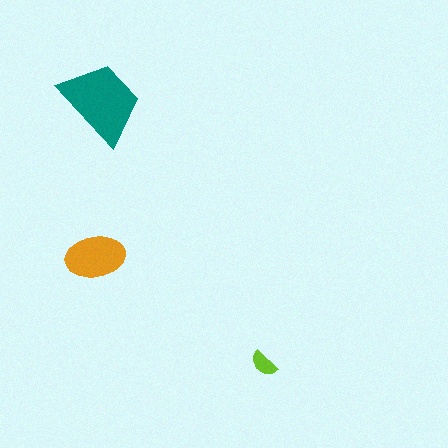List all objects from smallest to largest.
The lime semicircle, the orange ellipse, the teal trapezoid.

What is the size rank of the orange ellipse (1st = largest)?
2nd.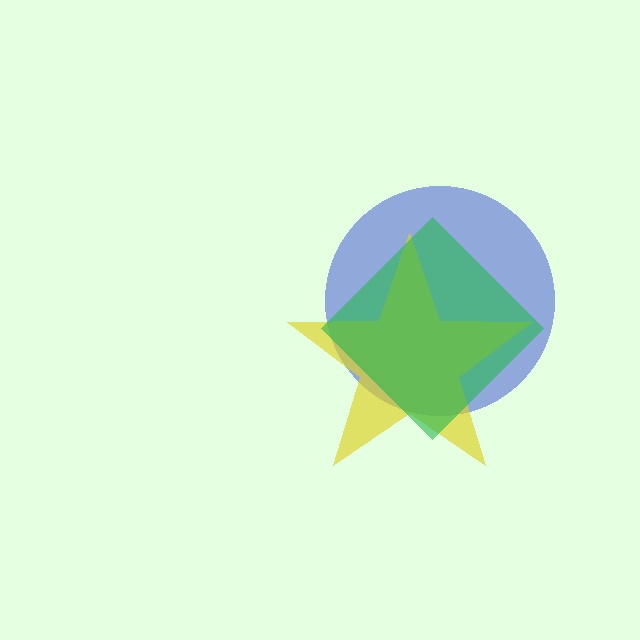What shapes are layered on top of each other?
The layered shapes are: a blue circle, a yellow star, a green diamond.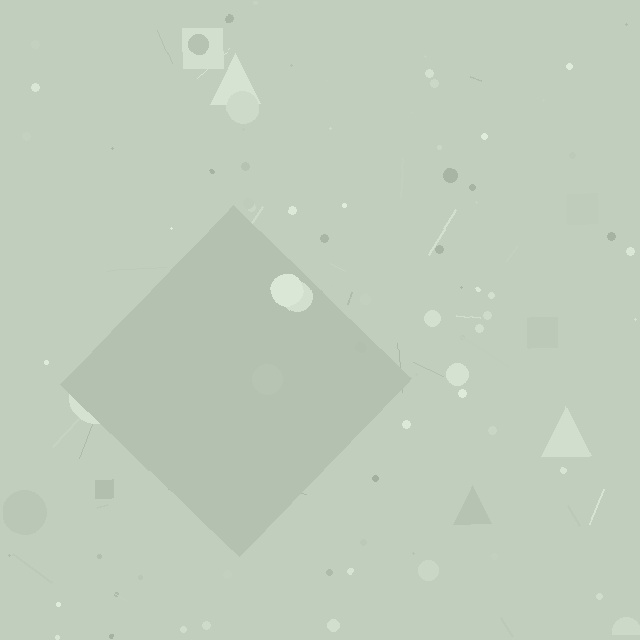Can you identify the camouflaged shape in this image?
The camouflaged shape is a diamond.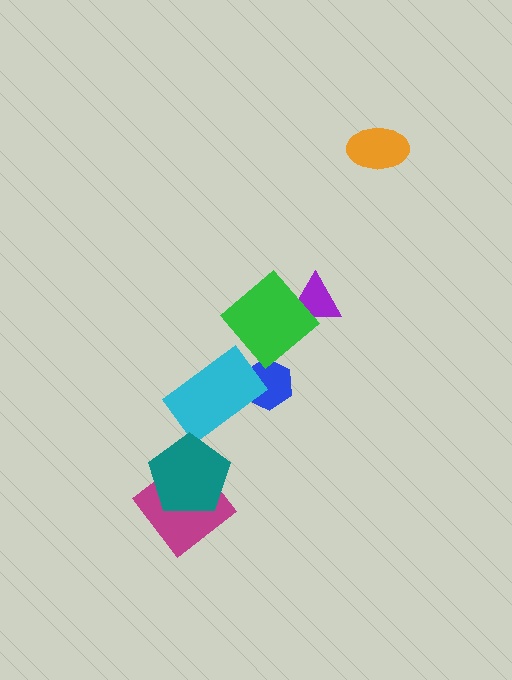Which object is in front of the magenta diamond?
The teal pentagon is in front of the magenta diamond.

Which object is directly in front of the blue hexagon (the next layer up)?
The cyan rectangle is directly in front of the blue hexagon.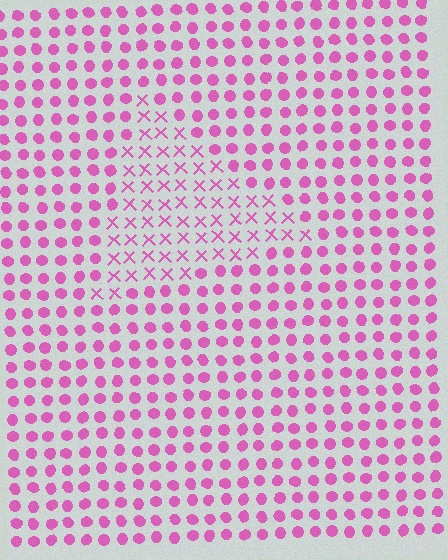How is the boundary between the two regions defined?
The boundary is defined by a change in element shape: X marks inside vs. circles outside. All elements share the same color and spacing.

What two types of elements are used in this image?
The image uses X marks inside the triangle region and circles outside it.